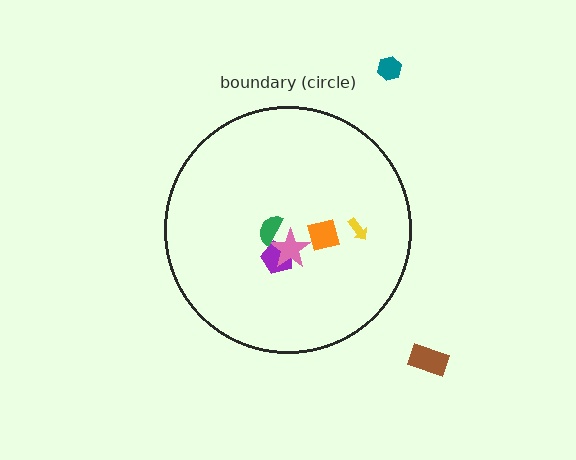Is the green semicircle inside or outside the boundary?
Inside.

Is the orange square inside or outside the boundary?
Inside.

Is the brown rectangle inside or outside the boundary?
Outside.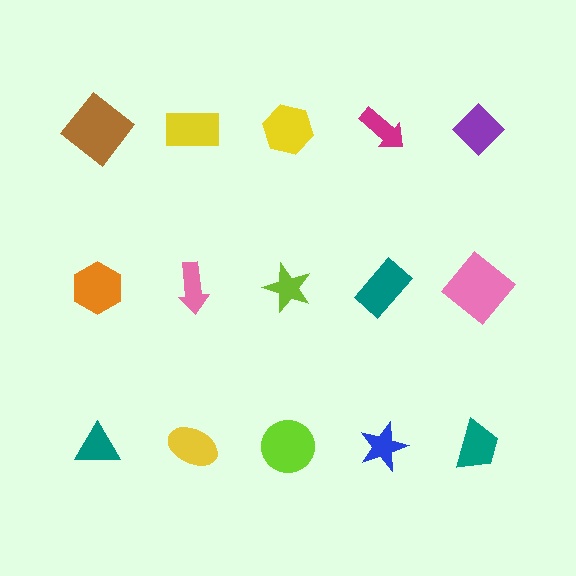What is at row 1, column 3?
A yellow hexagon.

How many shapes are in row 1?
5 shapes.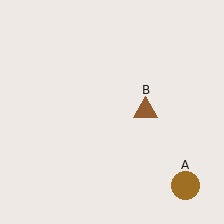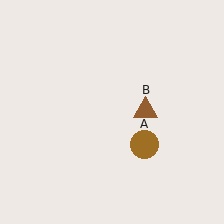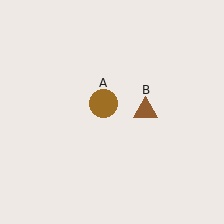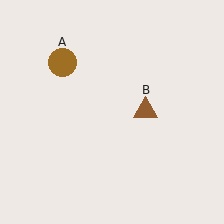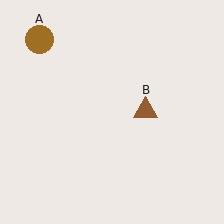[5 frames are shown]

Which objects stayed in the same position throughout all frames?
Brown triangle (object B) remained stationary.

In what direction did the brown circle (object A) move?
The brown circle (object A) moved up and to the left.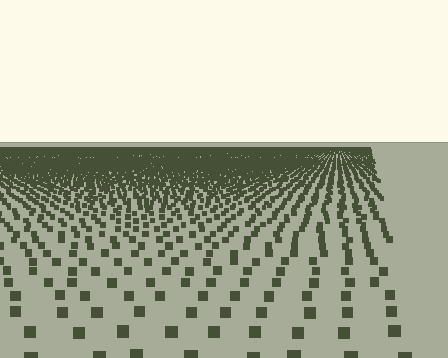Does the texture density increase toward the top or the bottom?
Density increases toward the top.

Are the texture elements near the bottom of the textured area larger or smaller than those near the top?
Larger. Near the bottom, elements are closer to the viewer and appear at a bigger on-screen size.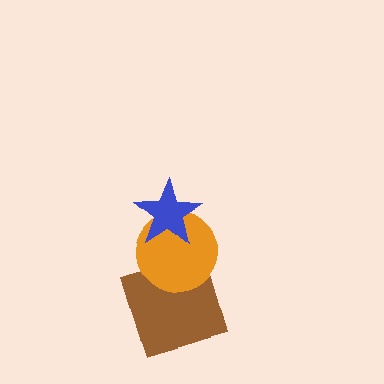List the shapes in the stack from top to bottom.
From top to bottom: the blue star, the orange circle, the brown square.